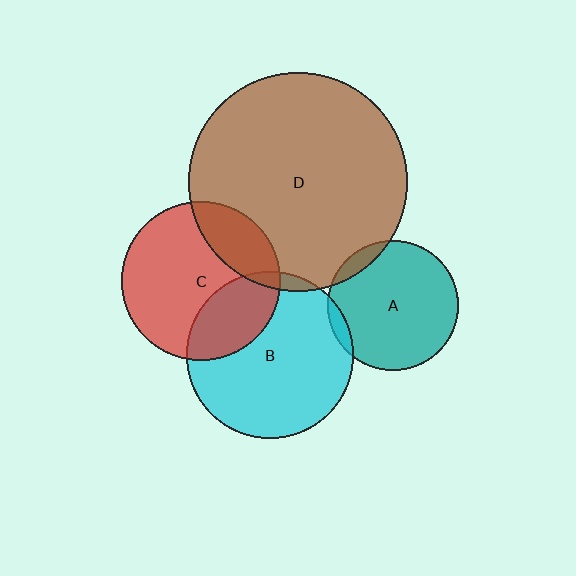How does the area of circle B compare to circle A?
Approximately 1.6 times.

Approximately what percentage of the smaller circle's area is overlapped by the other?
Approximately 5%.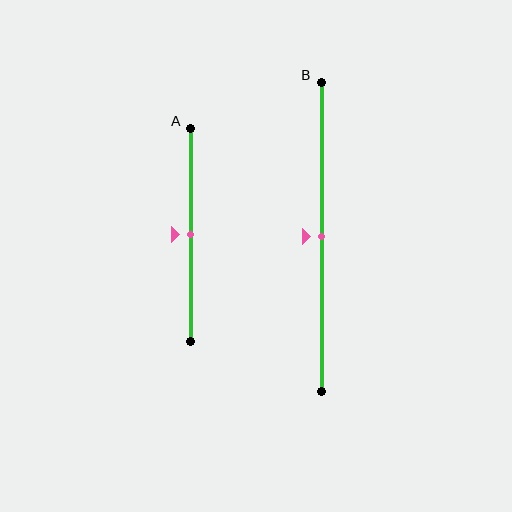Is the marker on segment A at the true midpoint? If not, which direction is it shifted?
Yes, the marker on segment A is at the true midpoint.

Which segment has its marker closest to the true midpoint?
Segment A has its marker closest to the true midpoint.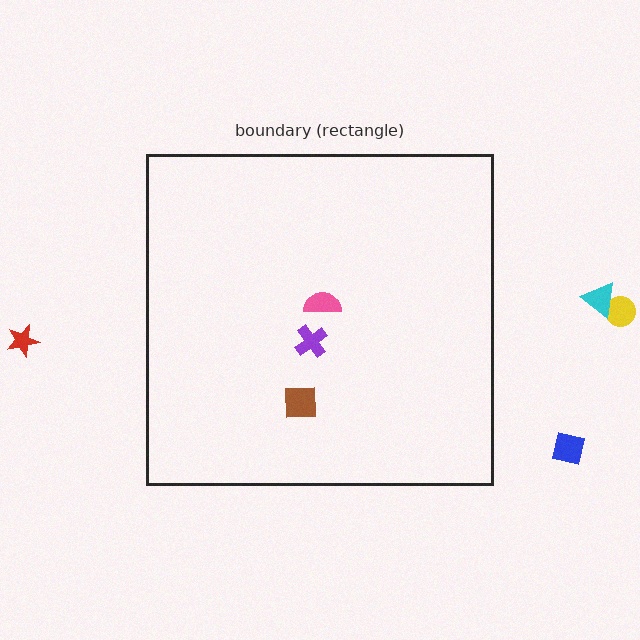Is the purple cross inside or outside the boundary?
Inside.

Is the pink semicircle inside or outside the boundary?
Inside.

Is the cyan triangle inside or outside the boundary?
Outside.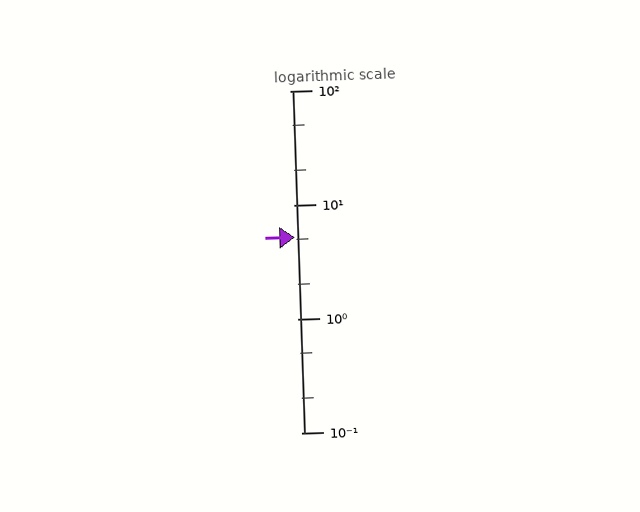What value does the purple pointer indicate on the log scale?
The pointer indicates approximately 5.2.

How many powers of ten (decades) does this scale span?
The scale spans 3 decades, from 0.1 to 100.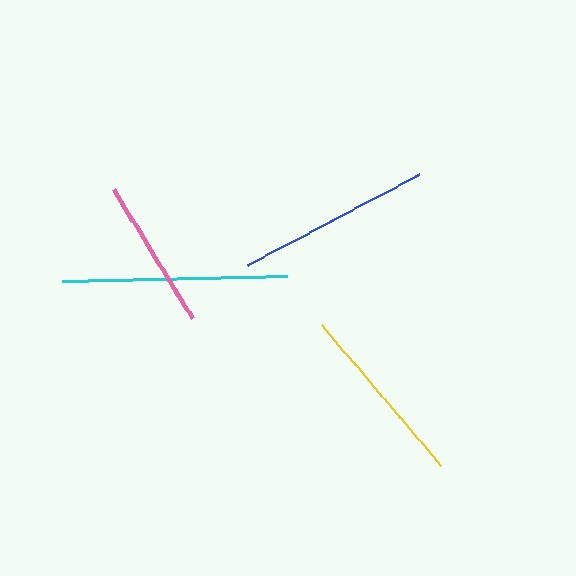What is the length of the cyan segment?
The cyan segment is approximately 225 pixels long.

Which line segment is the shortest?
The pink line is the shortest at approximately 152 pixels.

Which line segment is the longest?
The cyan line is the longest at approximately 225 pixels.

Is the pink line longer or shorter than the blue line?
The blue line is longer than the pink line.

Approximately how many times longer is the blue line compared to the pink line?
The blue line is approximately 1.3 times the length of the pink line.